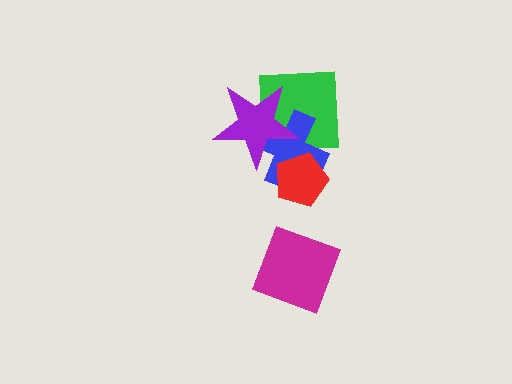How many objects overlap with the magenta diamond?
0 objects overlap with the magenta diamond.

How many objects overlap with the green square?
2 objects overlap with the green square.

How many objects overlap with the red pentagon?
1 object overlaps with the red pentagon.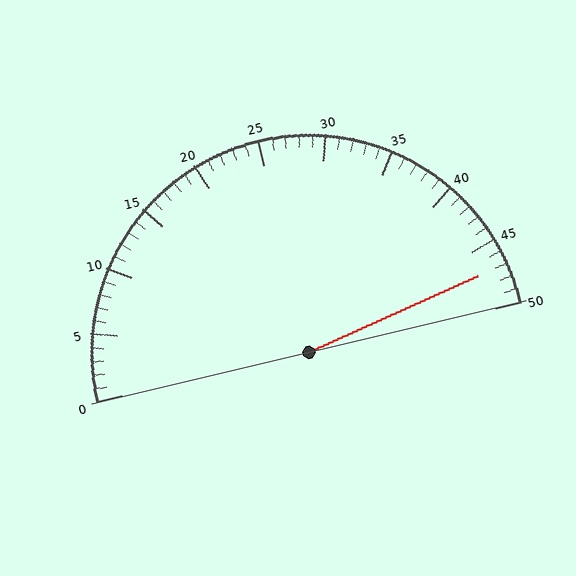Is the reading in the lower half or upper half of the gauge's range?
The reading is in the upper half of the range (0 to 50).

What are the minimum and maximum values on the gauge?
The gauge ranges from 0 to 50.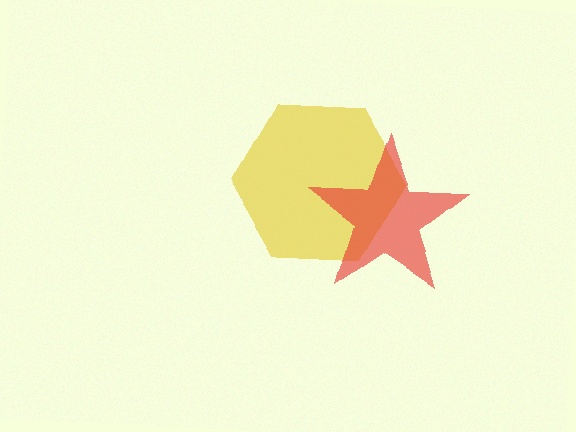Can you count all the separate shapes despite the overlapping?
Yes, there are 2 separate shapes.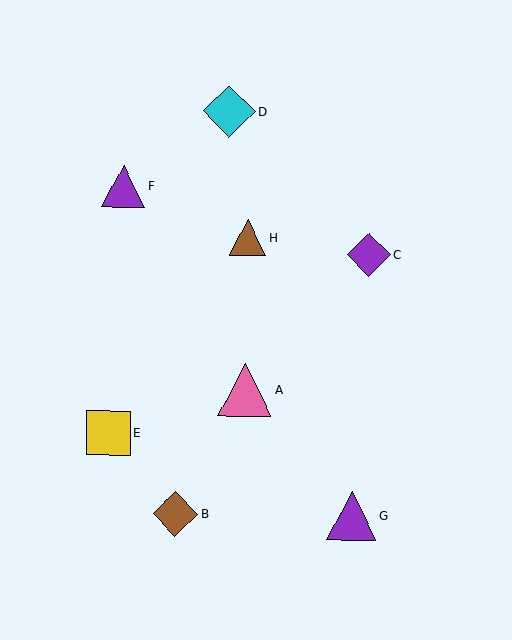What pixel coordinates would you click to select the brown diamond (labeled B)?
Click at (175, 514) to select the brown diamond B.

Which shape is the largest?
The pink triangle (labeled A) is the largest.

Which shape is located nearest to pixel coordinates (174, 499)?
The brown diamond (labeled B) at (175, 514) is nearest to that location.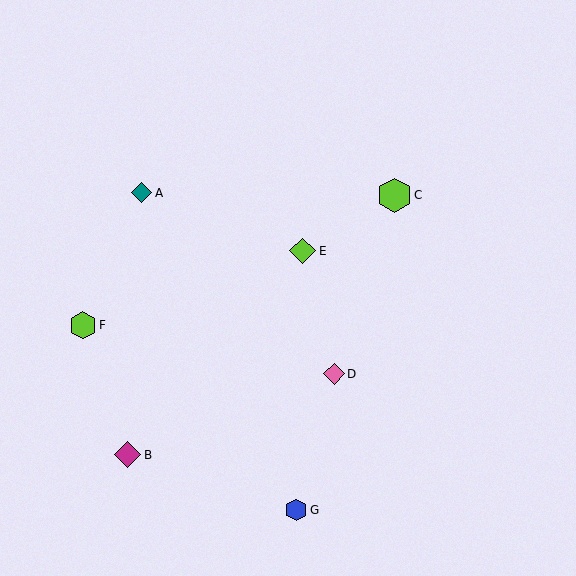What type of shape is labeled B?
Shape B is a magenta diamond.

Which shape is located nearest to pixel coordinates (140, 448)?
The magenta diamond (labeled B) at (128, 455) is nearest to that location.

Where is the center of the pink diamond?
The center of the pink diamond is at (334, 374).